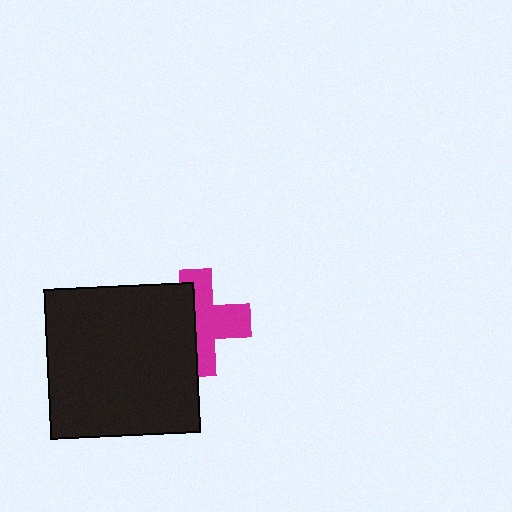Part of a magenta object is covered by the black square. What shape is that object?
It is a cross.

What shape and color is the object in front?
The object in front is a black square.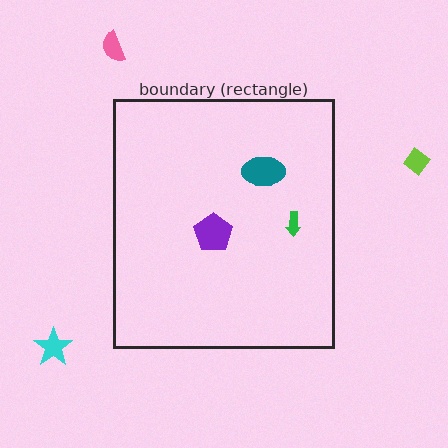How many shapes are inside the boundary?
3 inside, 3 outside.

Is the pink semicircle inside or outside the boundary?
Outside.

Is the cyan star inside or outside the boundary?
Outside.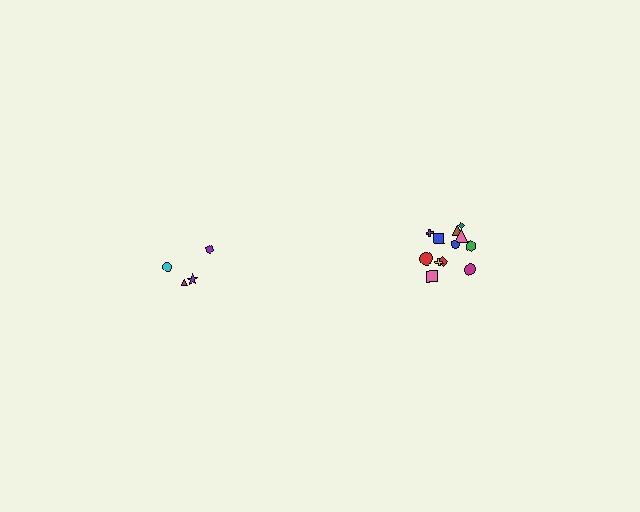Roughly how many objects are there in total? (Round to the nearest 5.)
Roughly 15 objects in total.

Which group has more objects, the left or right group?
The right group.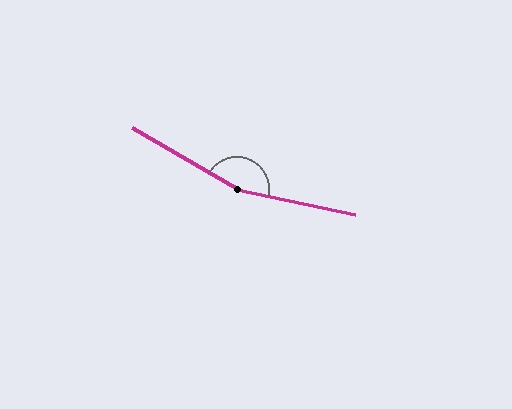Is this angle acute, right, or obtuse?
It is obtuse.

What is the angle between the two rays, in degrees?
Approximately 162 degrees.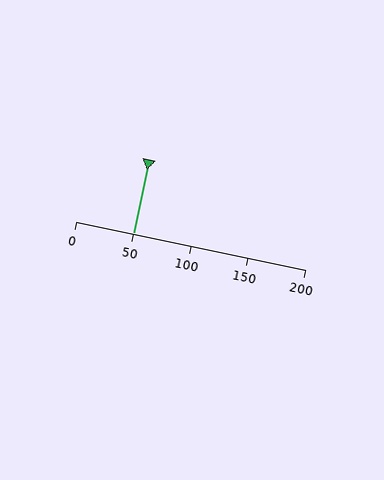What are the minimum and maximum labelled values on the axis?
The axis runs from 0 to 200.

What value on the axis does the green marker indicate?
The marker indicates approximately 50.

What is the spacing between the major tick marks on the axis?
The major ticks are spaced 50 apart.